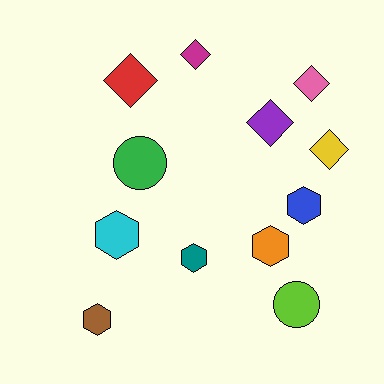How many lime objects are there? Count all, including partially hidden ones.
There is 1 lime object.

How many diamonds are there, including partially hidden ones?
There are 5 diamonds.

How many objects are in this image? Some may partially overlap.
There are 12 objects.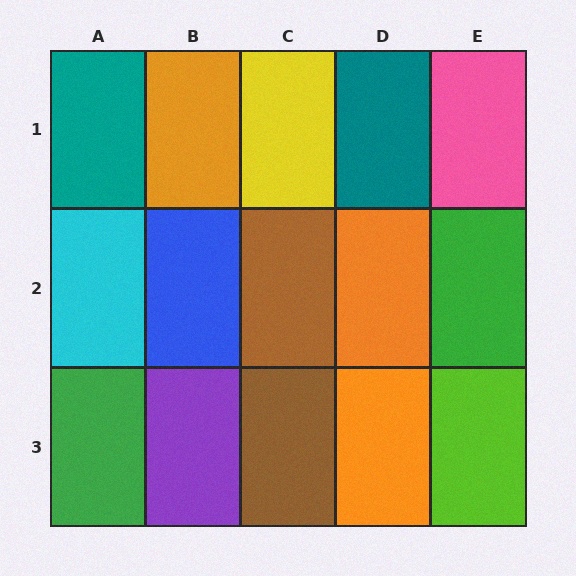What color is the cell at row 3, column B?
Purple.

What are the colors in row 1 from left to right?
Teal, orange, yellow, teal, pink.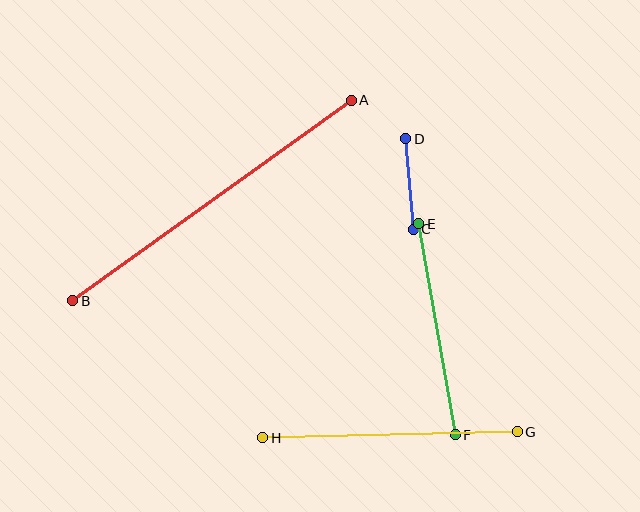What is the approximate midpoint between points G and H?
The midpoint is at approximately (390, 435) pixels.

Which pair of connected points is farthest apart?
Points A and B are farthest apart.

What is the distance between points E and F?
The distance is approximately 214 pixels.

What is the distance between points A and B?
The distance is approximately 343 pixels.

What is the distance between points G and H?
The distance is approximately 255 pixels.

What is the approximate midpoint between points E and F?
The midpoint is at approximately (437, 329) pixels.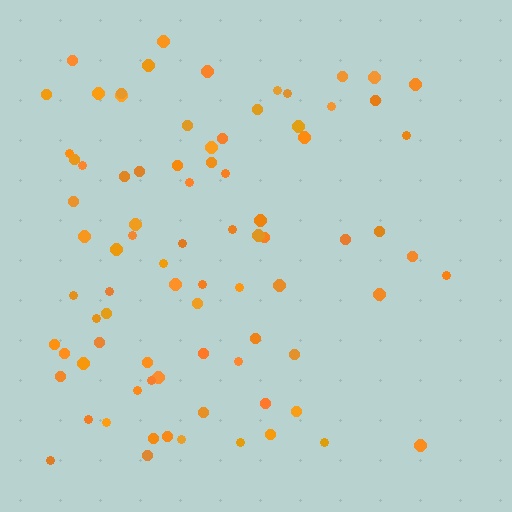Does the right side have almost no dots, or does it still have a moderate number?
Still a moderate number, just noticeably fewer than the left.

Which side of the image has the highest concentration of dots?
The left.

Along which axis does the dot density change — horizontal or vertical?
Horizontal.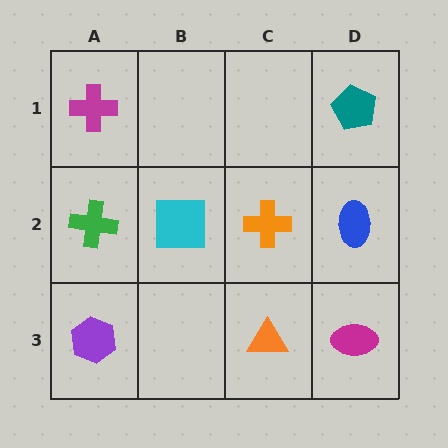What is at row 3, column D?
A magenta ellipse.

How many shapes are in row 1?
2 shapes.